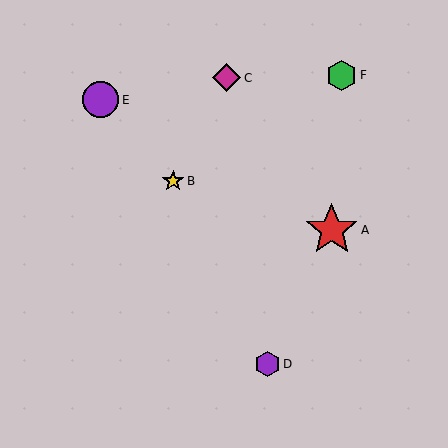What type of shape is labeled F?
Shape F is a green hexagon.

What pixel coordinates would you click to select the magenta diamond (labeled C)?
Click at (227, 78) to select the magenta diamond C.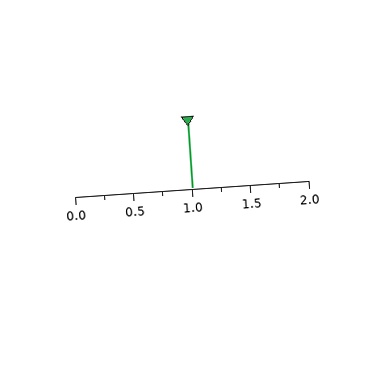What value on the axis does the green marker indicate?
The marker indicates approximately 1.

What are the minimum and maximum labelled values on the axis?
The axis runs from 0.0 to 2.0.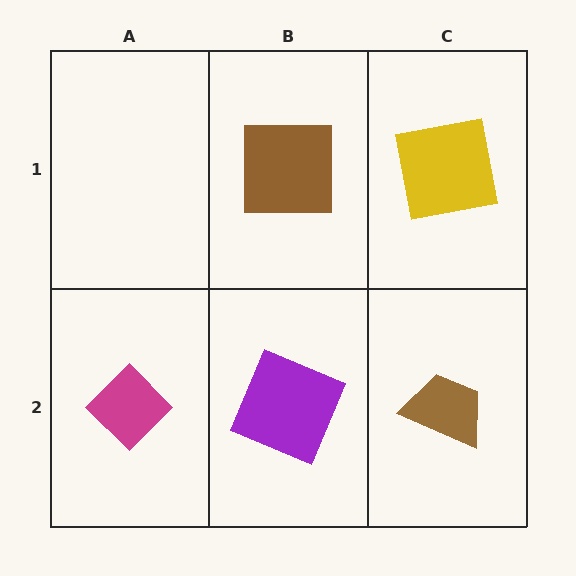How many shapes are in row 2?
3 shapes.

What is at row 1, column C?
A yellow square.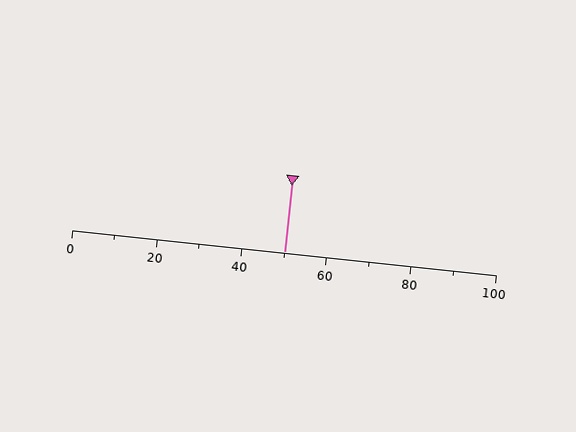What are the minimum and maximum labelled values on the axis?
The axis runs from 0 to 100.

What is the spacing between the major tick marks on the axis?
The major ticks are spaced 20 apart.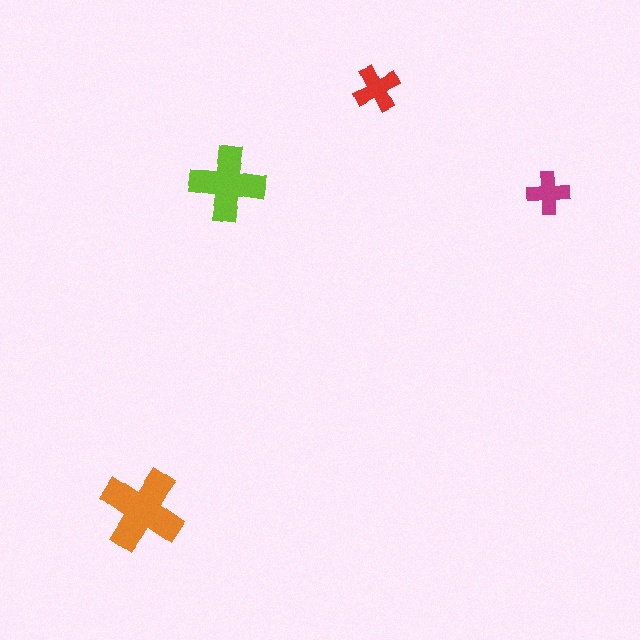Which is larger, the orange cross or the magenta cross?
The orange one.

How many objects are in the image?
There are 4 objects in the image.